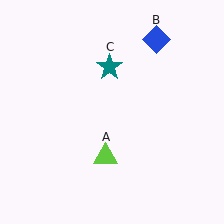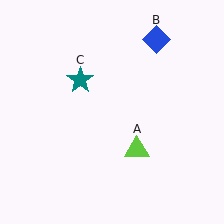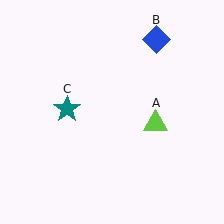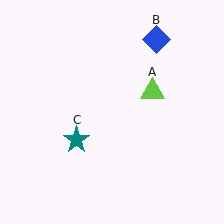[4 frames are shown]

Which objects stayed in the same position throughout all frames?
Blue diamond (object B) remained stationary.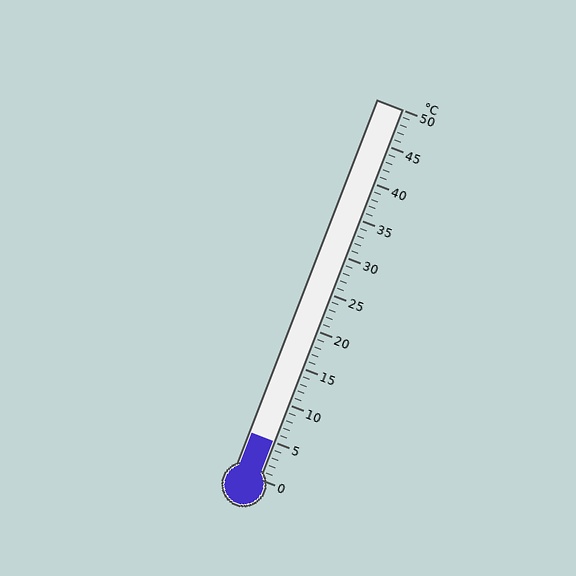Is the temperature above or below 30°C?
The temperature is below 30°C.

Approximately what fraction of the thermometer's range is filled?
The thermometer is filled to approximately 10% of its range.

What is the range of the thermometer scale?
The thermometer scale ranges from 0°C to 50°C.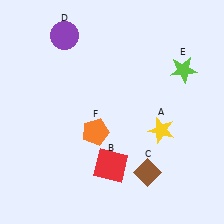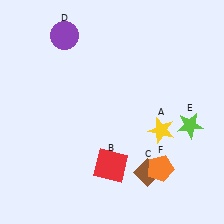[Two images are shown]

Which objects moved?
The objects that moved are: the lime star (E), the orange pentagon (F).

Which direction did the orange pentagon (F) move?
The orange pentagon (F) moved right.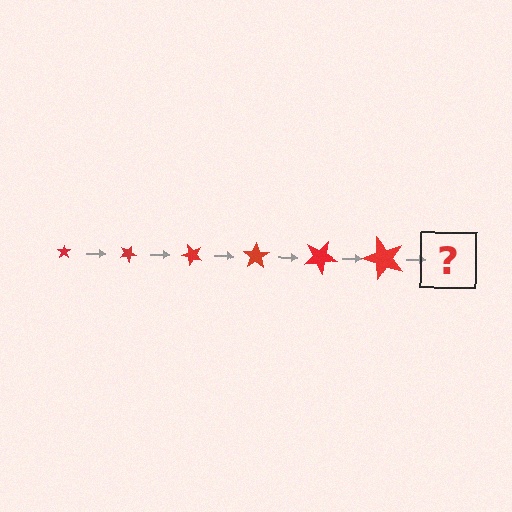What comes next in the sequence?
The next element should be a star, larger than the previous one and rotated 150 degrees from the start.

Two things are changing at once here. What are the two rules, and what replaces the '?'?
The two rules are that the star grows larger each step and it rotates 25 degrees each step. The '?' should be a star, larger than the previous one and rotated 150 degrees from the start.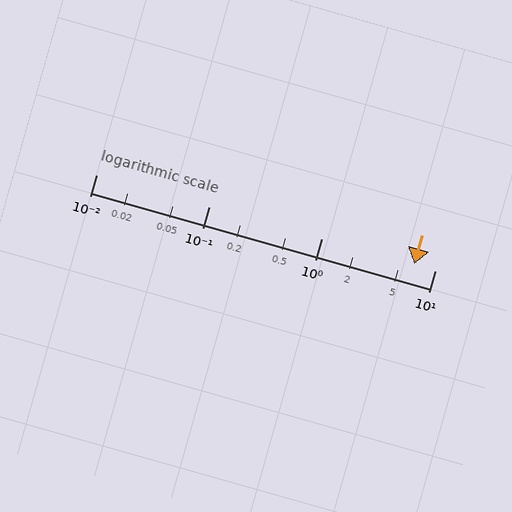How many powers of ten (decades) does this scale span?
The scale spans 3 decades, from 0.01 to 10.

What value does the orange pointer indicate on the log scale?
The pointer indicates approximately 6.5.